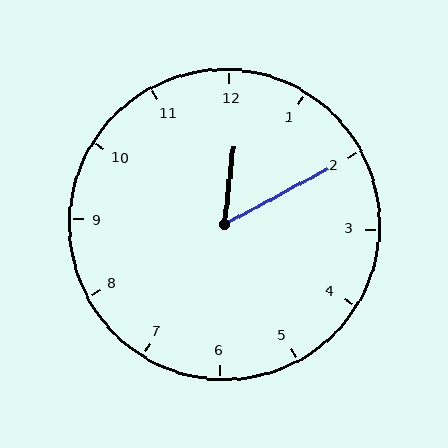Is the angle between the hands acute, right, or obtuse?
It is acute.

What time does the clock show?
12:10.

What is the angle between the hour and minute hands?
Approximately 55 degrees.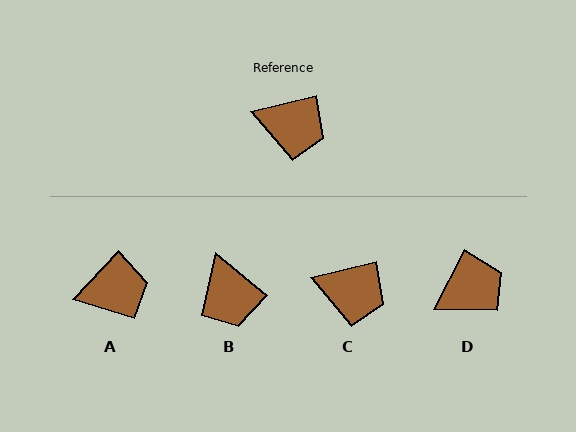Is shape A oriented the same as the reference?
No, it is off by about 33 degrees.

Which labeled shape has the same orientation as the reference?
C.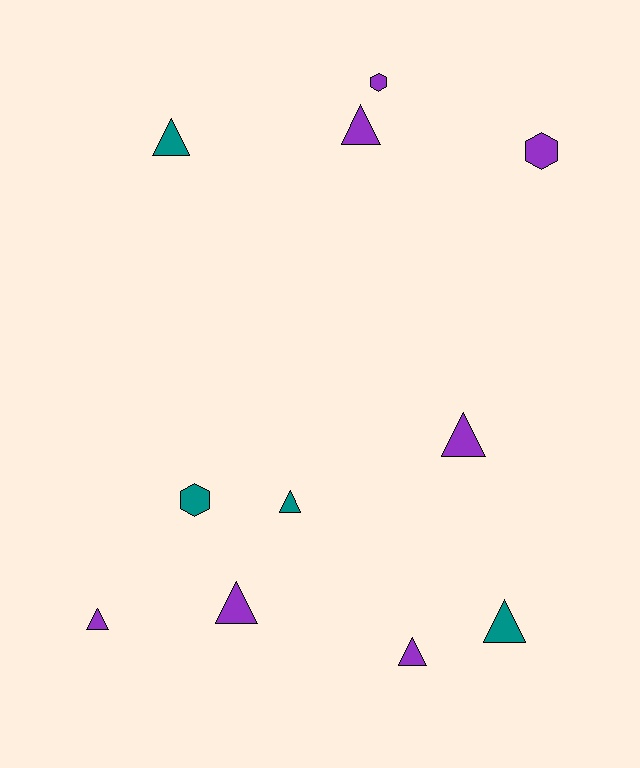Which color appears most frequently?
Purple, with 7 objects.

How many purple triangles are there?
There are 5 purple triangles.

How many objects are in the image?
There are 11 objects.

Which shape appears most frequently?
Triangle, with 8 objects.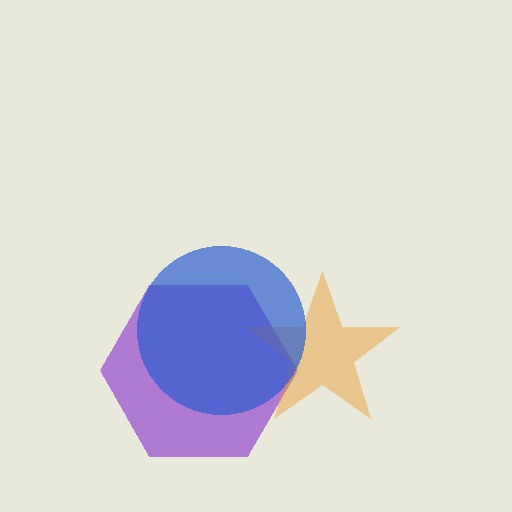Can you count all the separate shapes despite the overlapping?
Yes, there are 3 separate shapes.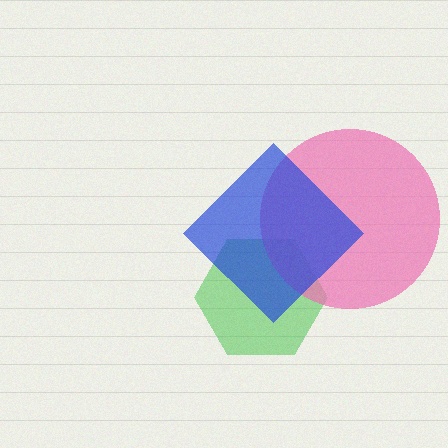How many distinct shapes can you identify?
There are 3 distinct shapes: a green hexagon, a pink circle, a blue diamond.